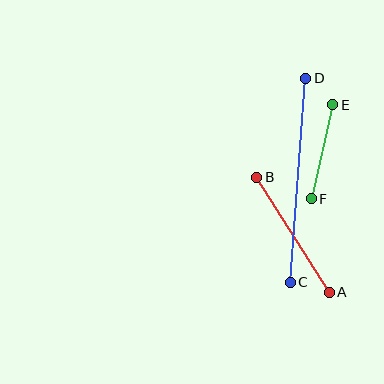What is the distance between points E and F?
The distance is approximately 97 pixels.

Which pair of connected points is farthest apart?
Points C and D are farthest apart.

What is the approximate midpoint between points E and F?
The midpoint is at approximately (322, 152) pixels.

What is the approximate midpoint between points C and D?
The midpoint is at approximately (298, 180) pixels.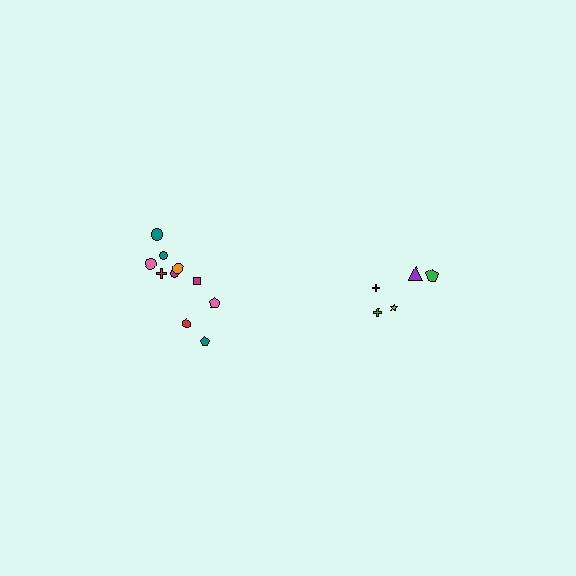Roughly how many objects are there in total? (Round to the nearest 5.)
Roughly 15 objects in total.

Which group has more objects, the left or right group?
The left group.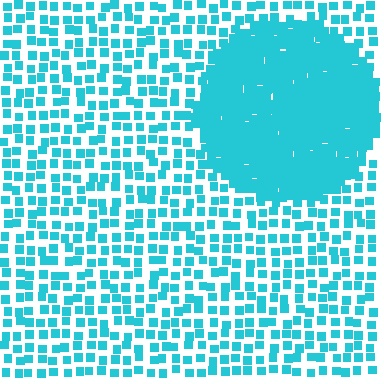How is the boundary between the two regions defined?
The boundary is defined by a change in element density (approximately 2.9x ratio). All elements are the same color, size, and shape.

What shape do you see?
I see a circle.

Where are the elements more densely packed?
The elements are more densely packed inside the circle boundary.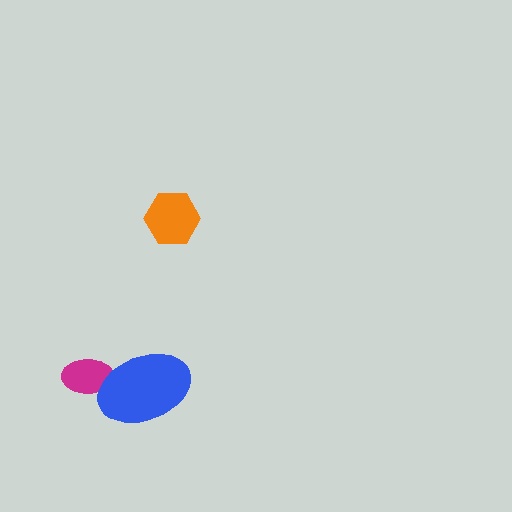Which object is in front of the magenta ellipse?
The blue ellipse is in front of the magenta ellipse.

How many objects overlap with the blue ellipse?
1 object overlaps with the blue ellipse.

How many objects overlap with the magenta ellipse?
1 object overlaps with the magenta ellipse.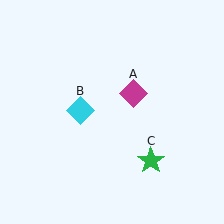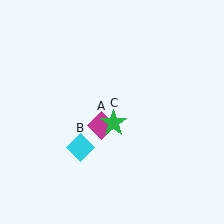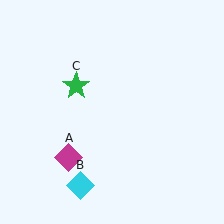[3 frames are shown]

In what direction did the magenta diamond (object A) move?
The magenta diamond (object A) moved down and to the left.